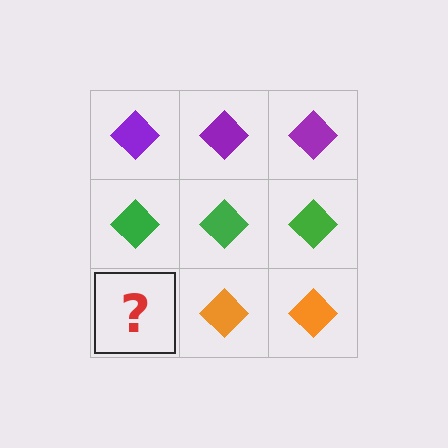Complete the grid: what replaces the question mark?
The question mark should be replaced with an orange diamond.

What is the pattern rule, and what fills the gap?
The rule is that each row has a consistent color. The gap should be filled with an orange diamond.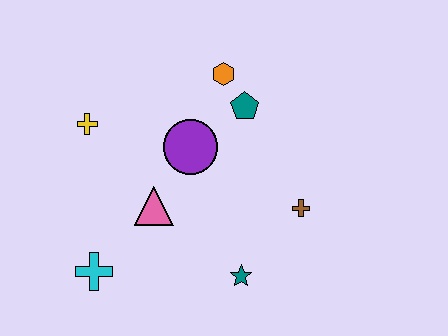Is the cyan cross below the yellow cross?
Yes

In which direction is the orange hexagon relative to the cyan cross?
The orange hexagon is above the cyan cross.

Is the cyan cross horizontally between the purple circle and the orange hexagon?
No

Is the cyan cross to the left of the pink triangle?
Yes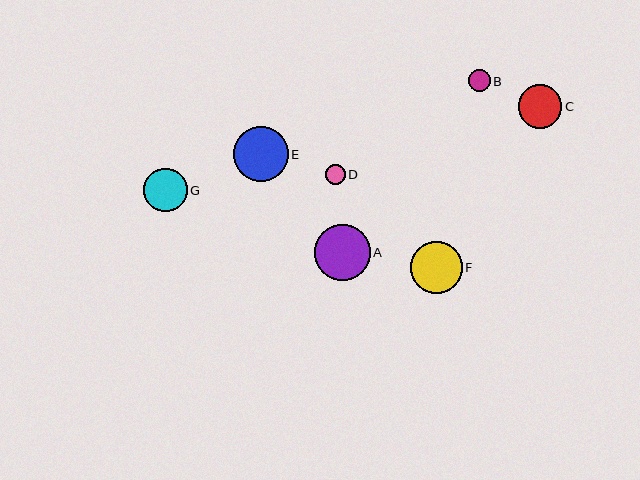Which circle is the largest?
Circle A is the largest with a size of approximately 56 pixels.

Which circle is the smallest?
Circle D is the smallest with a size of approximately 20 pixels.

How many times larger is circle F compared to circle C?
Circle F is approximately 1.2 times the size of circle C.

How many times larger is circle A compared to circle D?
Circle A is approximately 2.8 times the size of circle D.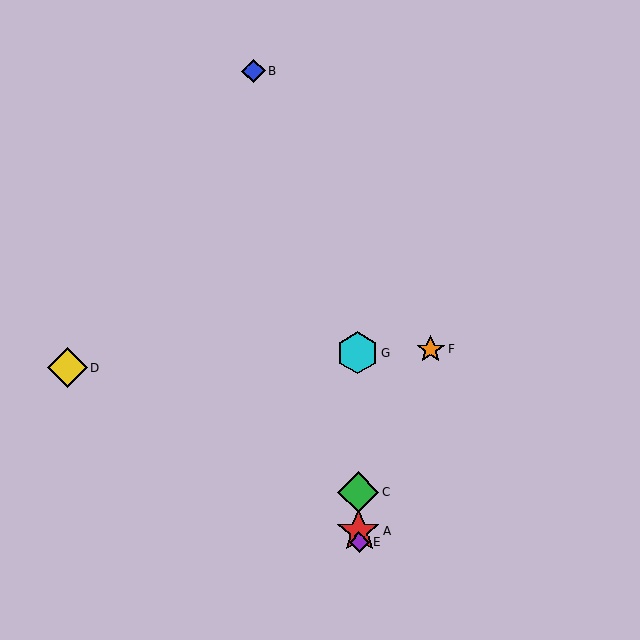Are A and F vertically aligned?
No, A is at x≈359 and F is at x≈431.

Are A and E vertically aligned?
Yes, both are at x≈359.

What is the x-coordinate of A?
Object A is at x≈359.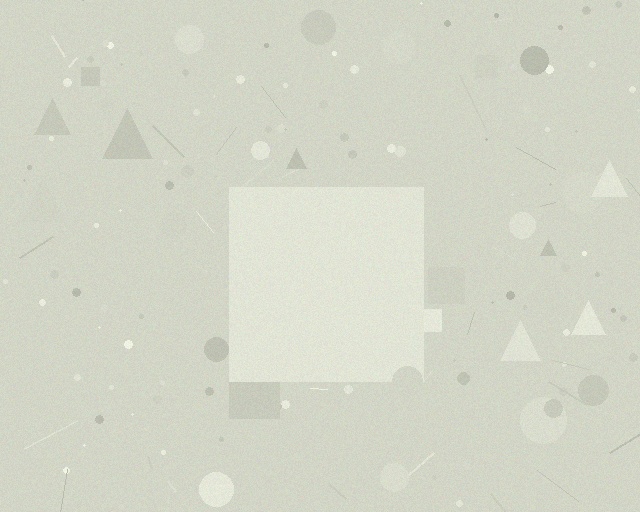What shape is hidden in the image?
A square is hidden in the image.